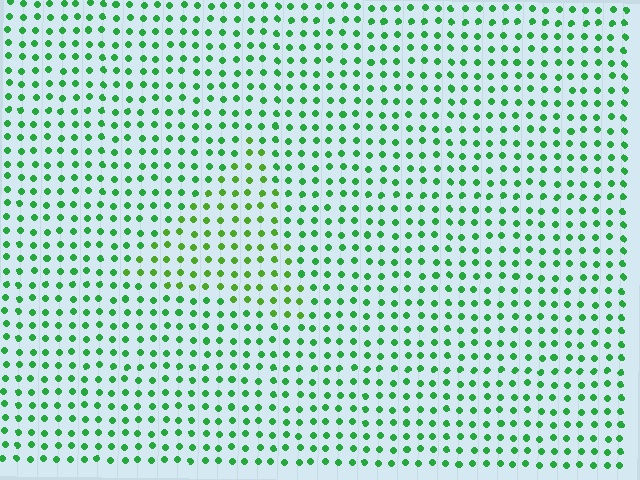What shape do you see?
I see a triangle.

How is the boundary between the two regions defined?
The boundary is defined purely by a slight shift in hue (about 28 degrees). Spacing, size, and orientation are identical on both sides.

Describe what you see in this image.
The image is filled with small green elements in a uniform arrangement. A triangle-shaped region is visible where the elements are tinted to a slightly different hue, forming a subtle color boundary.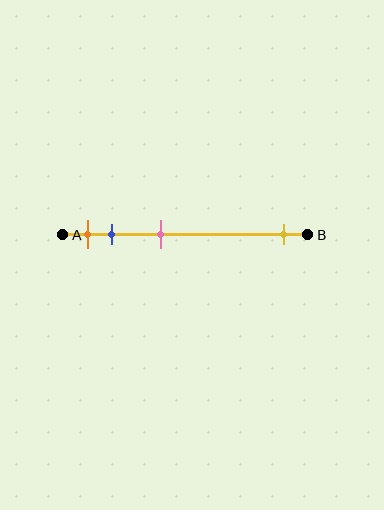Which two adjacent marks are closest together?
The orange and blue marks are the closest adjacent pair.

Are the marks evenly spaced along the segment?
No, the marks are not evenly spaced.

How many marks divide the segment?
There are 4 marks dividing the segment.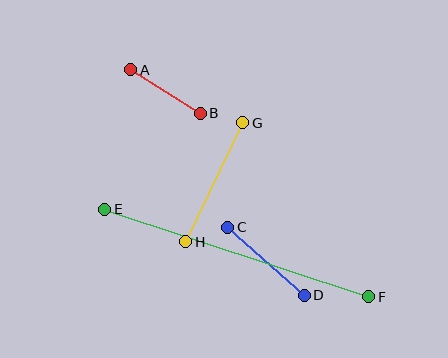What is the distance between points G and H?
The distance is approximately 132 pixels.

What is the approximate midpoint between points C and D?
The midpoint is at approximately (266, 261) pixels.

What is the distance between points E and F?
The distance is approximately 278 pixels.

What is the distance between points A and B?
The distance is approximately 82 pixels.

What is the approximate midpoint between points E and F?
The midpoint is at approximately (237, 253) pixels.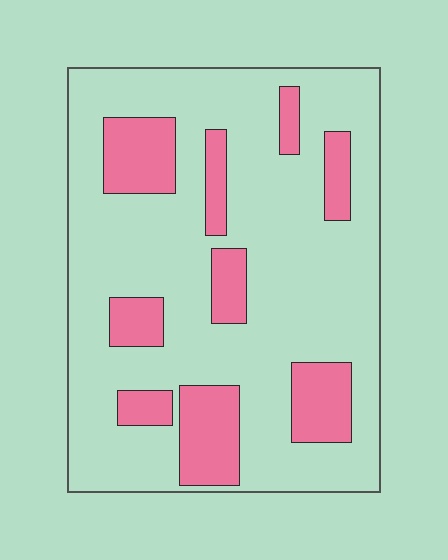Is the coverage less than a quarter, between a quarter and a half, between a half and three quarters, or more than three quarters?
Less than a quarter.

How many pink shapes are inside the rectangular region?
9.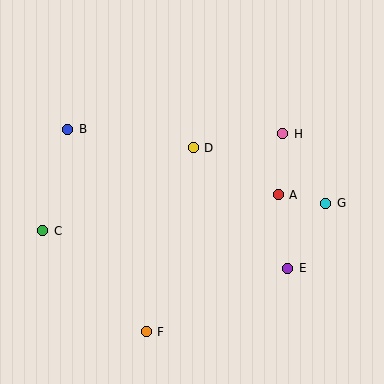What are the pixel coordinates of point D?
Point D is at (193, 148).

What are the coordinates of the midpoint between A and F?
The midpoint between A and F is at (212, 263).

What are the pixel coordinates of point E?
Point E is at (288, 268).